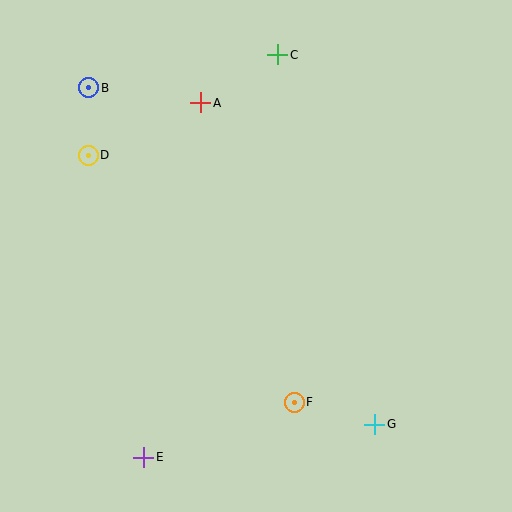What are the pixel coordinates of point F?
Point F is at (294, 402).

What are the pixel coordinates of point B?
Point B is at (89, 88).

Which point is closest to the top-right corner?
Point C is closest to the top-right corner.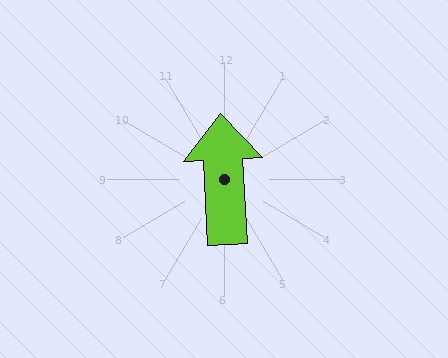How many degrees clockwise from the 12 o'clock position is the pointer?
Approximately 357 degrees.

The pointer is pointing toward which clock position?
Roughly 12 o'clock.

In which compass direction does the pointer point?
North.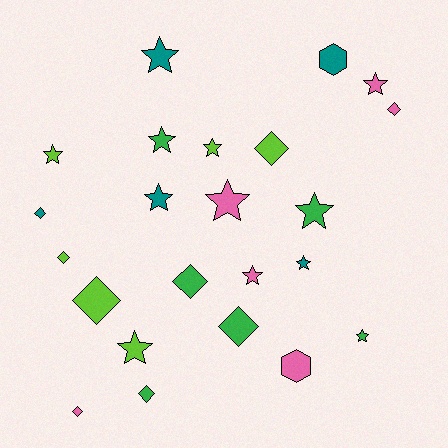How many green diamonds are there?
There are 3 green diamonds.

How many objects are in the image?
There are 23 objects.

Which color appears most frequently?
Green, with 6 objects.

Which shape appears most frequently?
Star, with 12 objects.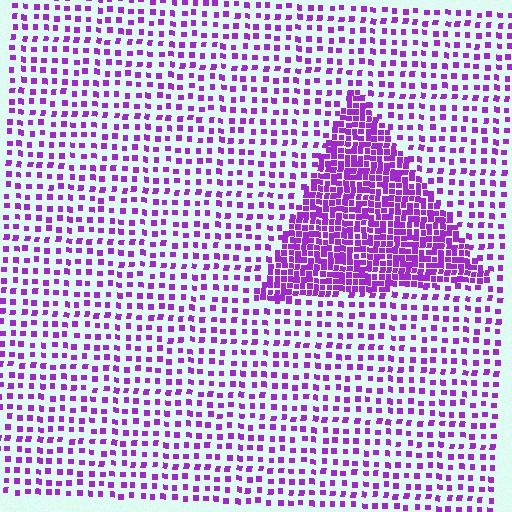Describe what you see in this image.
The image contains small purple elements arranged at two different densities. A triangle-shaped region is visible where the elements are more densely packed than the surrounding area.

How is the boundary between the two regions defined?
The boundary is defined by a change in element density (approximately 2.6x ratio). All elements are the same color, size, and shape.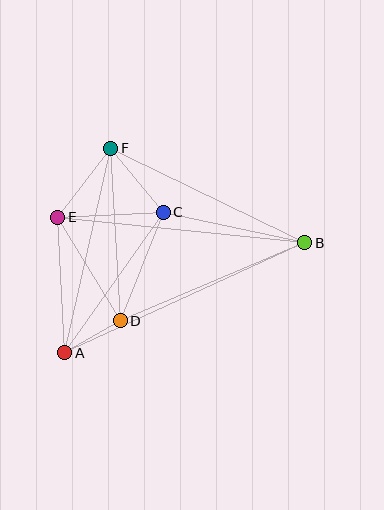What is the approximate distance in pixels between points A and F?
The distance between A and F is approximately 210 pixels.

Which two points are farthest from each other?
Points A and B are farthest from each other.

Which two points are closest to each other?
Points A and D are closest to each other.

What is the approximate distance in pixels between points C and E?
The distance between C and E is approximately 106 pixels.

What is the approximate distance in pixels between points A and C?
The distance between A and C is approximately 172 pixels.